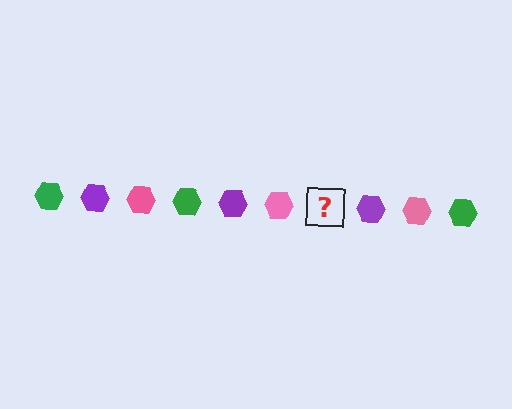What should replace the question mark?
The question mark should be replaced with a green hexagon.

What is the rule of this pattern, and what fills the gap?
The rule is that the pattern cycles through green, purple, pink hexagons. The gap should be filled with a green hexagon.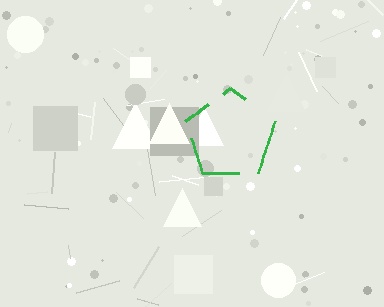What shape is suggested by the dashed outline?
The dashed outline suggests a pentagon.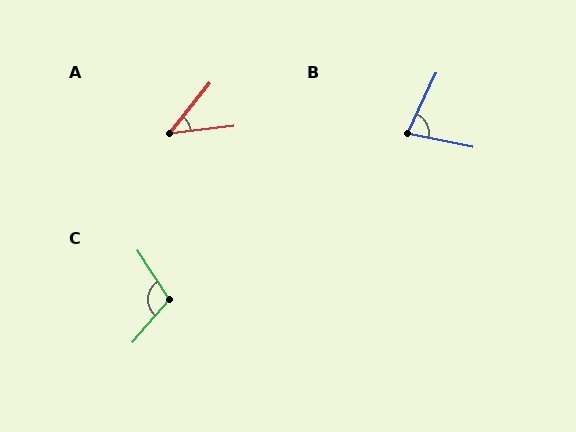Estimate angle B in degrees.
Approximately 76 degrees.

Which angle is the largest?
C, at approximately 107 degrees.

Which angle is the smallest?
A, at approximately 45 degrees.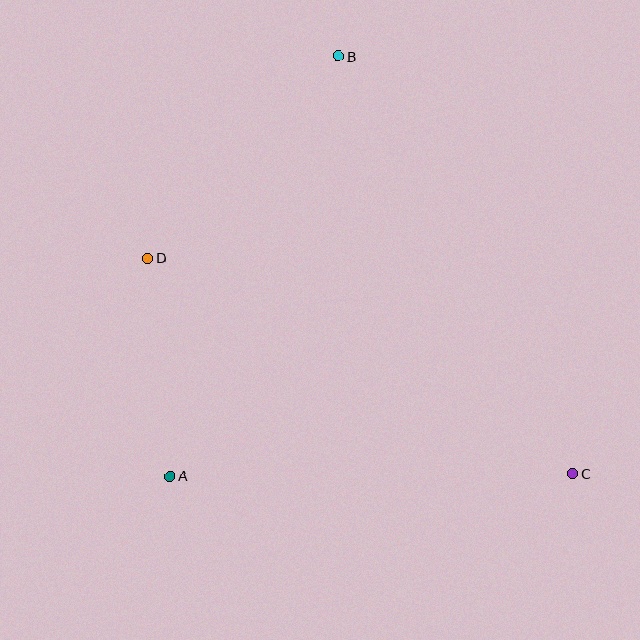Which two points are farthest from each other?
Points B and C are farthest from each other.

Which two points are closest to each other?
Points A and D are closest to each other.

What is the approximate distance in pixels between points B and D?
The distance between B and D is approximately 278 pixels.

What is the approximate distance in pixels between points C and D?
The distance between C and D is approximately 477 pixels.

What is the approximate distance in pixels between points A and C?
The distance between A and C is approximately 402 pixels.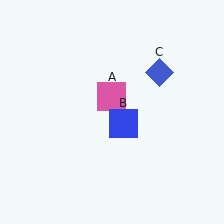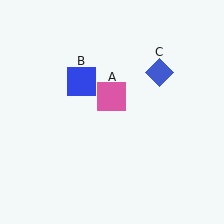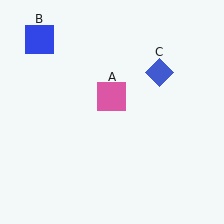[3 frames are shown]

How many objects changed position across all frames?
1 object changed position: blue square (object B).